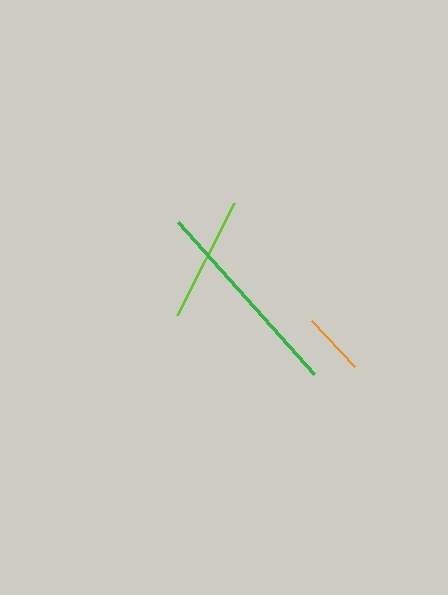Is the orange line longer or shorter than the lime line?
The lime line is longer than the orange line.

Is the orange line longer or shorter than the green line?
The green line is longer than the orange line.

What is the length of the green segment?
The green segment is approximately 204 pixels long.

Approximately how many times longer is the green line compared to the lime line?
The green line is approximately 1.6 times the length of the lime line.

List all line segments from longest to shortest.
From longest to shortest: green, lime, orange.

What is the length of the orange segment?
The orange segment is approximately 63 pixels long.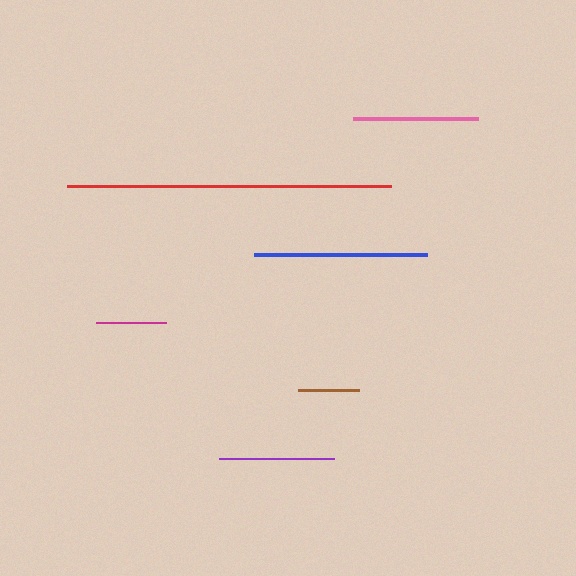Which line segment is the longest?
The red line is the longest at approximately 324 pixels.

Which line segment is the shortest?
The brown line is the shortest at approximately 61 pixels.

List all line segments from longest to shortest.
From longest to shortest: red, blue, pink, purple, magenta, brown.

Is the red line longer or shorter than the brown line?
The red line is longer than the brown line.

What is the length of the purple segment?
The purple segment is approximately 115 pixels long.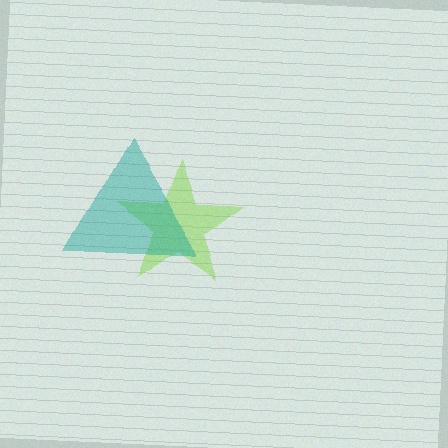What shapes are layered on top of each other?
The layered shapes are: a lime star, a teal triangle.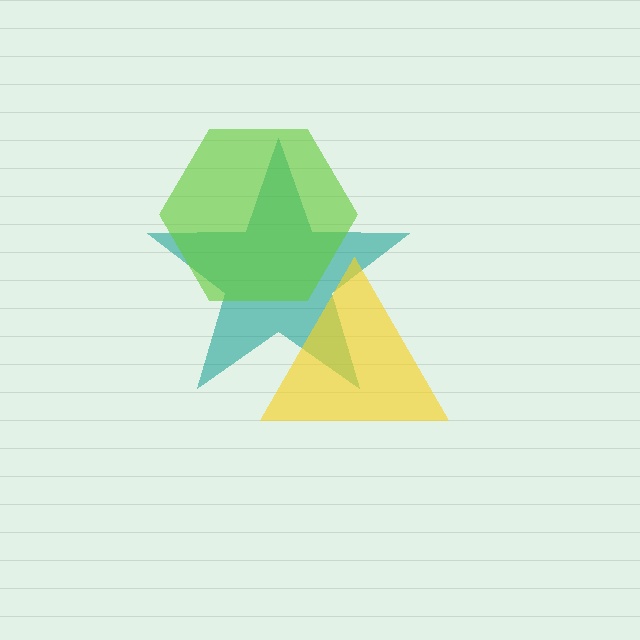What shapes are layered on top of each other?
The layered shapes are: a teal star, a lime hexagon, a yellow triangle.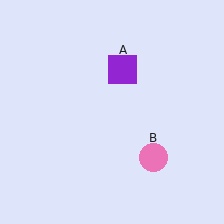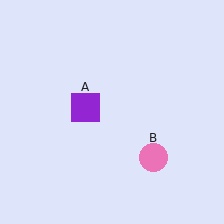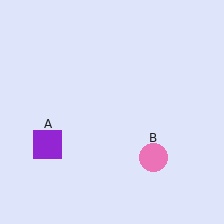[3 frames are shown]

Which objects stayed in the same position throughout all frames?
Pink circle (object B) remained stationary.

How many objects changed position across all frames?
1 object changed position: purple square (object A).